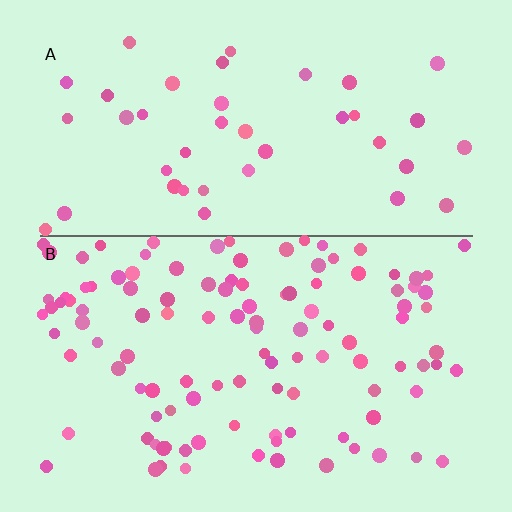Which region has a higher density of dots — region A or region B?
B (the bottom).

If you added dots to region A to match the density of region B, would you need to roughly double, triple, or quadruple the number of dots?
Approximately triple.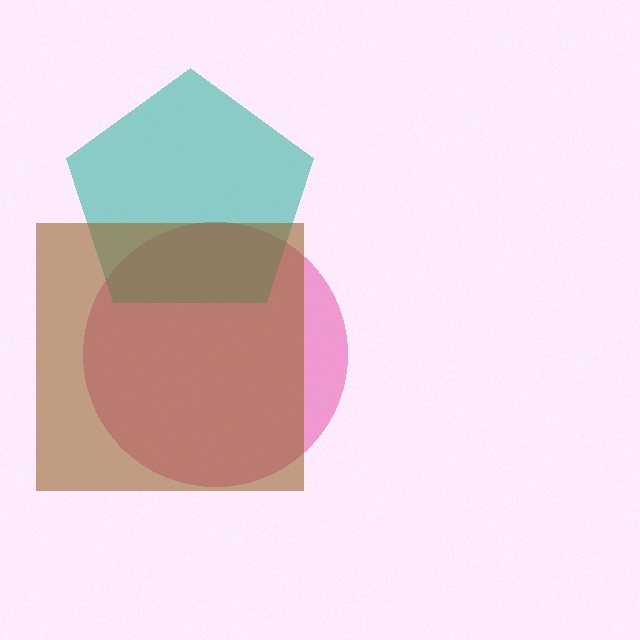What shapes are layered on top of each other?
The layered shapes are: a pink circle, a teal pentagon, a brown square.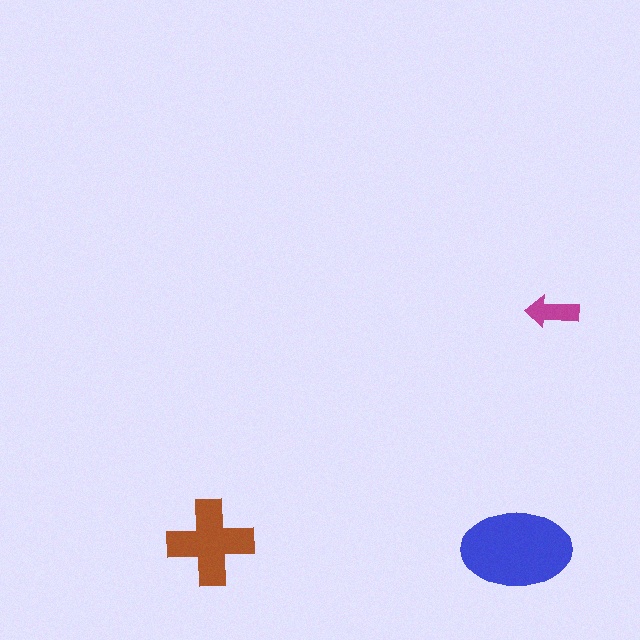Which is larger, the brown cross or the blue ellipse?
The blue ellipse.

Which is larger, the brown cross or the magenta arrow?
The brown cross.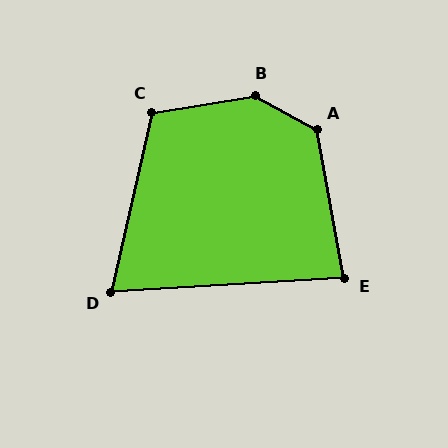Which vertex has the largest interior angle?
B, at approximately 141 degrees.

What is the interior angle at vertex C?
Approximately 112 degrees (obtuse).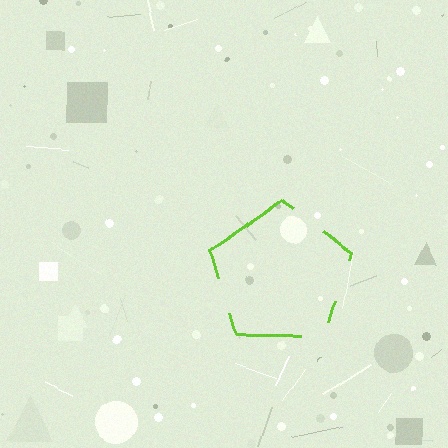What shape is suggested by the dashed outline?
The dashed outline suggests a pentagon.